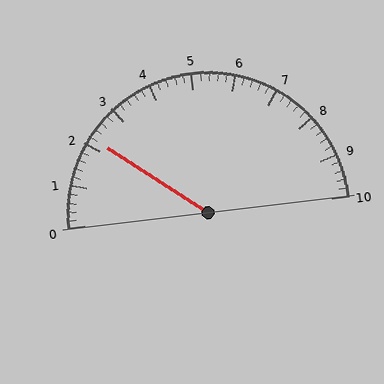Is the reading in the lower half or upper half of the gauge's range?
The reading is in the lower half of the range (0 to 10).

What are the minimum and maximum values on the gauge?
The gauge ranges from 0 to 10.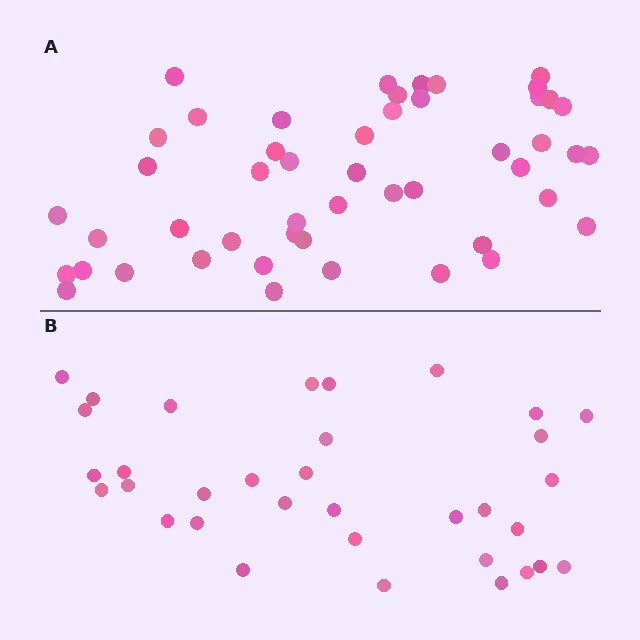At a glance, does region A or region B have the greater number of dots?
Region A (the top region) has more dots.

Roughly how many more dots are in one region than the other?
Region A has approximately 15 more dots than region B.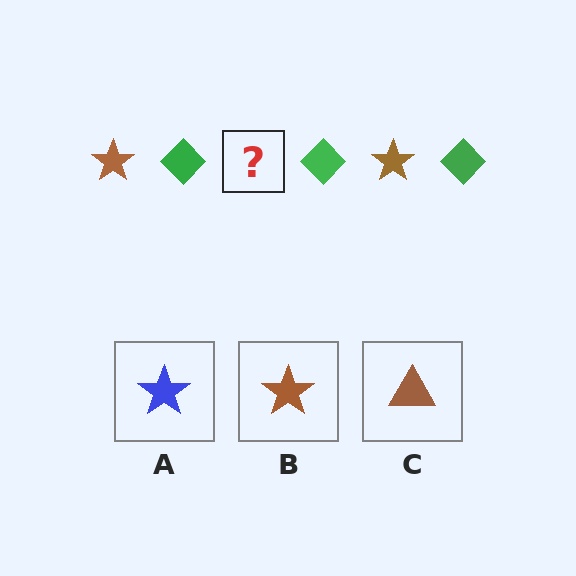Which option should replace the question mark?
Option B.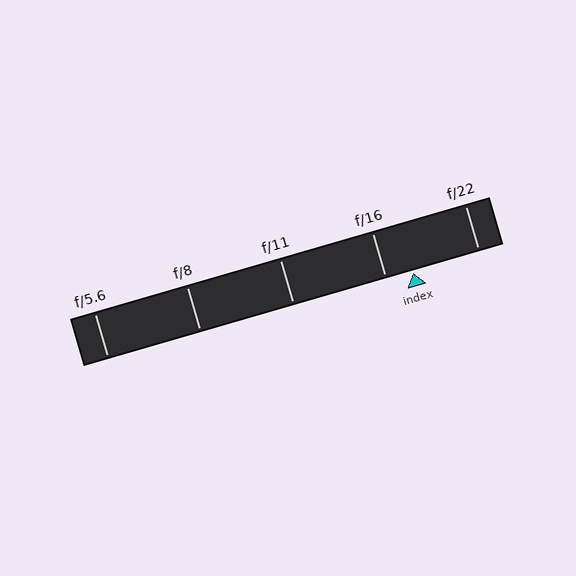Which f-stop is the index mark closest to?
The index mark is closest to f/16.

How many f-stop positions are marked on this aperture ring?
There are 5 f-stop positions marked.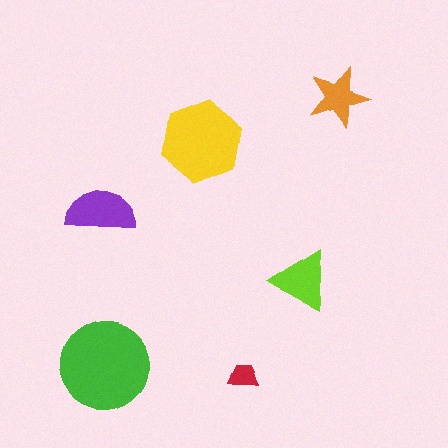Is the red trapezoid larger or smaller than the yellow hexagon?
Smaller.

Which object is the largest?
The green circle.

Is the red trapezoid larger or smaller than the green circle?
Smaller.